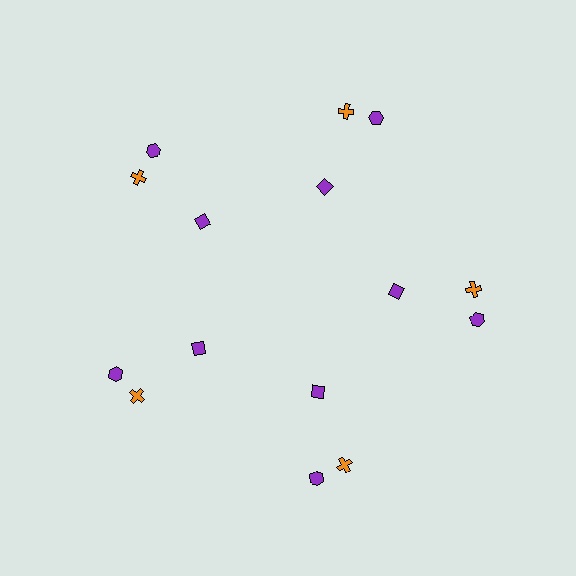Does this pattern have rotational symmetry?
Yes, this pattern has 5-fold rotational symmetry. It looks the same after rotating 72 degrees around the center.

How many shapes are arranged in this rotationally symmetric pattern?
There are 15 shapes, arranged in 5 groups of 3.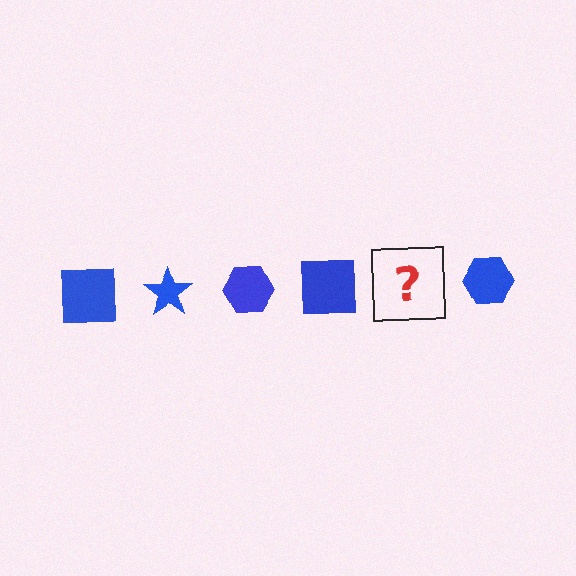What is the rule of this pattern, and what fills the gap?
The rule is that the pattern cycles through square, star, hexagon shapes in blue. The gap should be filled with a blue star.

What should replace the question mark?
The question mark should be replaced with a blue star.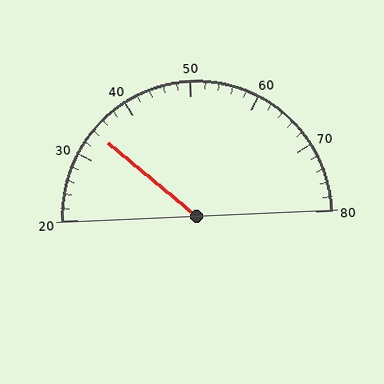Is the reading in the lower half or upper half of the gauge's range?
The reading is in the lower half of the range (20 to 80).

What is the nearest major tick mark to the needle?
The nearest major tick mark is 30.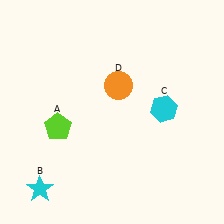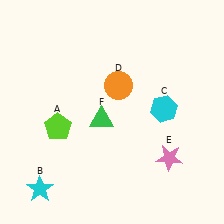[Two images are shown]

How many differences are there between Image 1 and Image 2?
There are 2 differences between the two images.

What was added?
A pink star (E), a green triangle (F) were added in Image 2.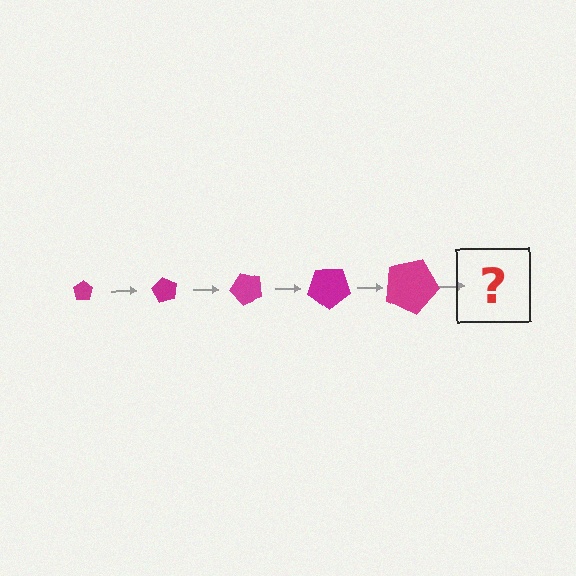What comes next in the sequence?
The next element should be a pentagon, larger than the previous one and rotated 300 degrees from the start.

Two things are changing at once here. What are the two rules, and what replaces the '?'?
The two rules are that the pentagon grows larger each step and it rotates 60 degrees each step. The '?' should be a pentagon, larger than the previous one and rotated 300 degrees from the start.